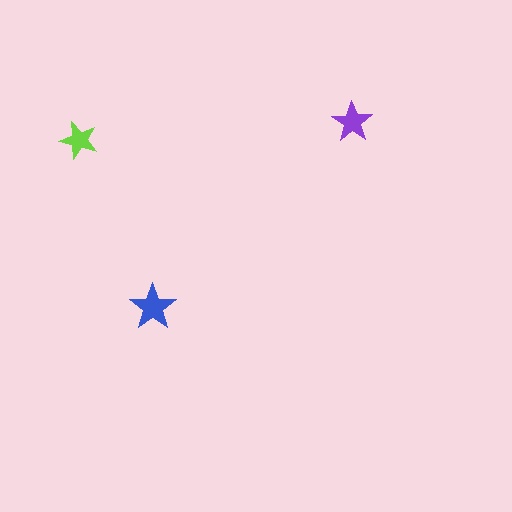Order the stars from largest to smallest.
the blue one, the purple one, the lime one.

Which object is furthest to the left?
The lime star is leftmost.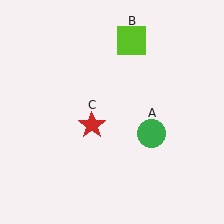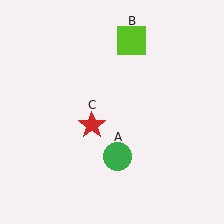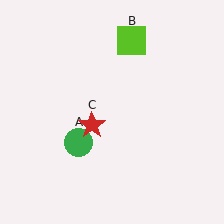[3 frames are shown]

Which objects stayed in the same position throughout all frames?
Lime square (object B) and red star (object C) remained stationary.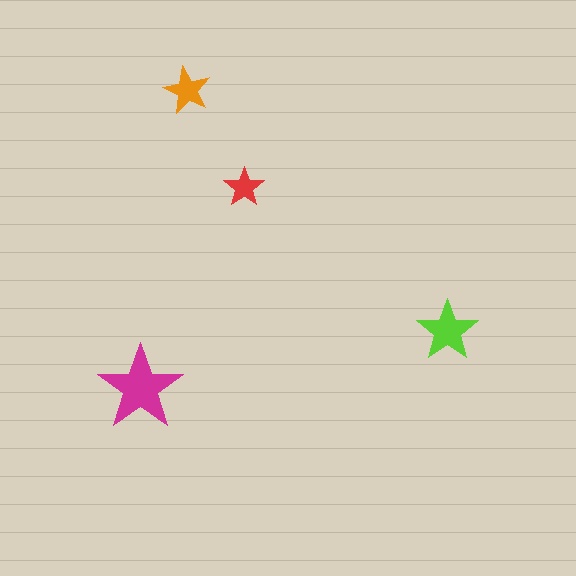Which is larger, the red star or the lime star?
The lime one.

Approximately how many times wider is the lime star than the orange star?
About 1.5 times wider.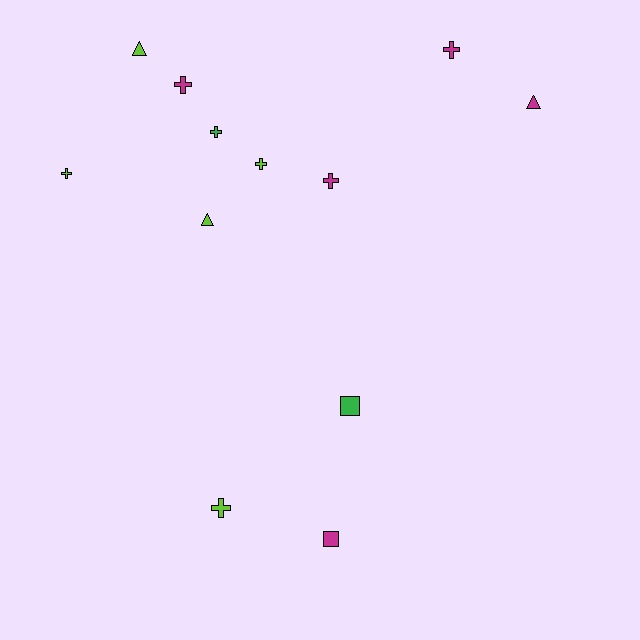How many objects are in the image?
There are 12 objects.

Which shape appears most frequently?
Cross, with 7 objects.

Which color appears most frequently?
Lime, with 5 objects.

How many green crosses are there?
There is 1 green cross.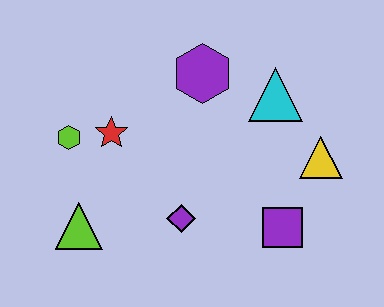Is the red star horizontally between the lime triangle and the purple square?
Yes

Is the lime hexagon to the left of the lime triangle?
Yes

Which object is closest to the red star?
The lime hexagon is closest to the red star.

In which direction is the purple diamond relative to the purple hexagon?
The purple diamond is below the purple hexagon.